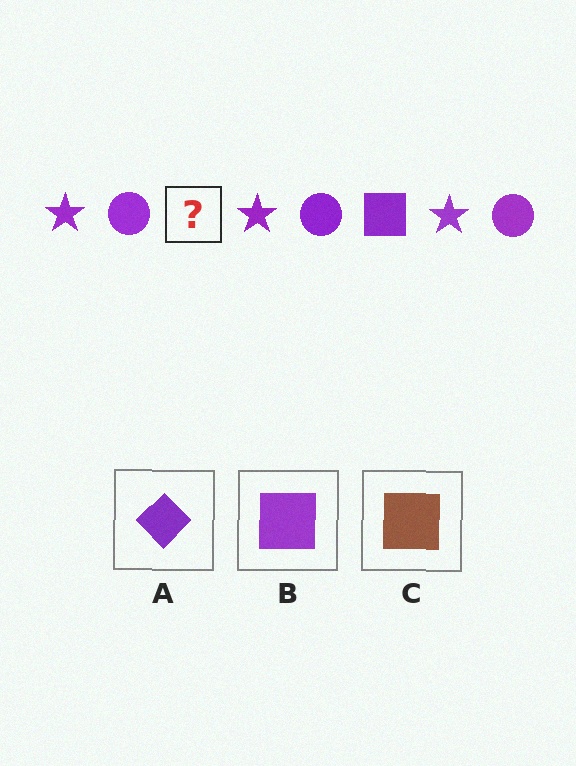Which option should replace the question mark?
Option B.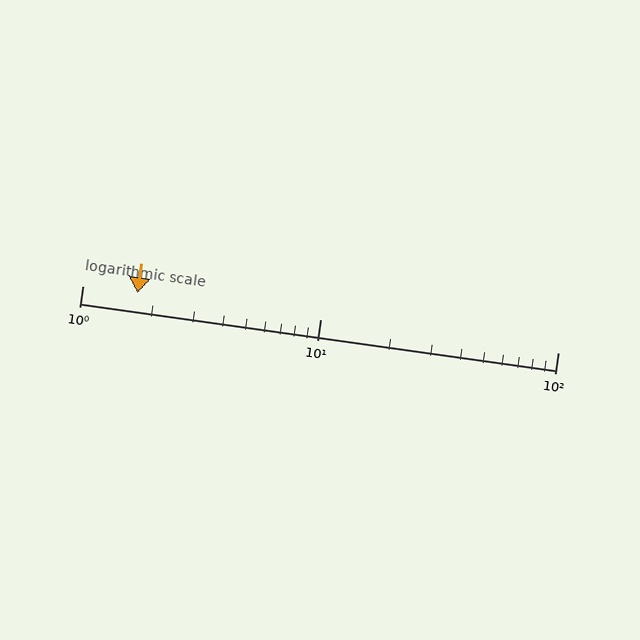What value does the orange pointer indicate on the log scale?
The pointer indicates approximately 1.7.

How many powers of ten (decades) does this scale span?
The scale spans 2 decades, from 1 to 100.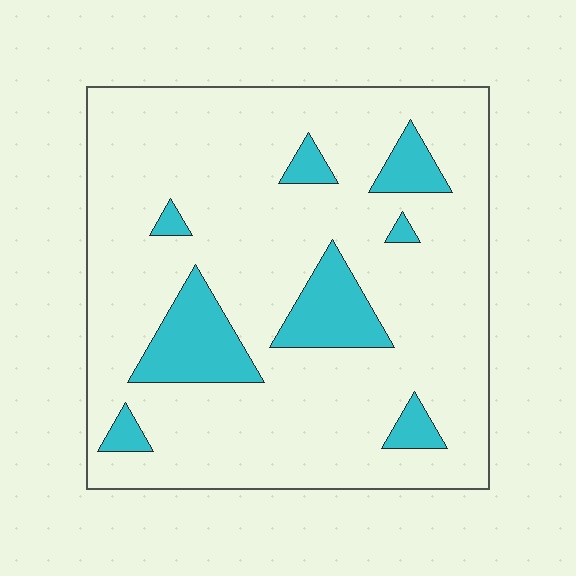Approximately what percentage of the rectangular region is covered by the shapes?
Approximately 15%.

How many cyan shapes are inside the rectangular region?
8.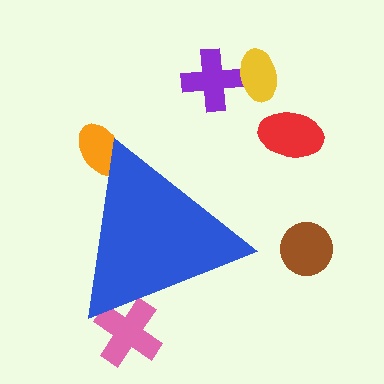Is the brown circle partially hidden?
No, the brown circle is fully visible.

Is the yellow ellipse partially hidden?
No, the yellow ellipse is fully visible.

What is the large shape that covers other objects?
A blue triangle.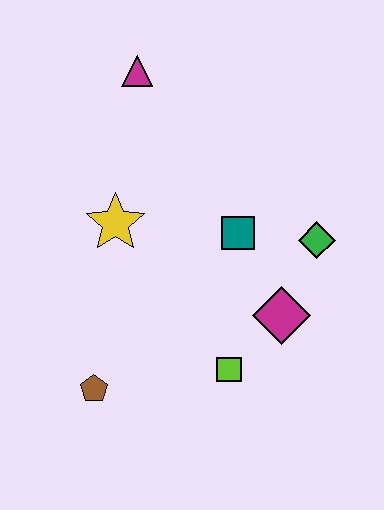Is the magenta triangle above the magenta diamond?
Yes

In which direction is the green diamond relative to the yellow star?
The green diamond is to the right of the yellow star.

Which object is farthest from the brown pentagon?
The magenta triangle is farthest from the brown pentagon.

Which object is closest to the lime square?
The magenta diamond is closest to the lime square.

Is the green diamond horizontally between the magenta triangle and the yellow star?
No